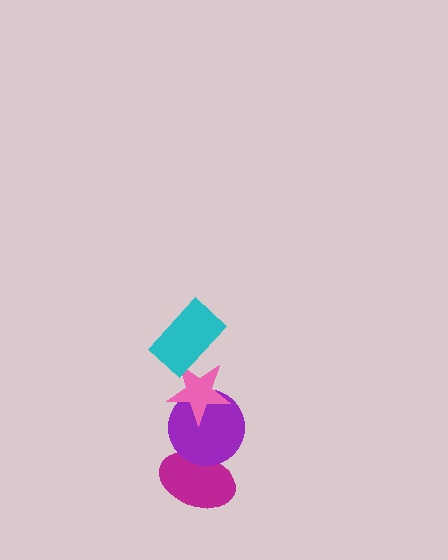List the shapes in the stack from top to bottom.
From top to bottom: the cyan rectangle, the pink star, the purple circle, the magenta ellipse.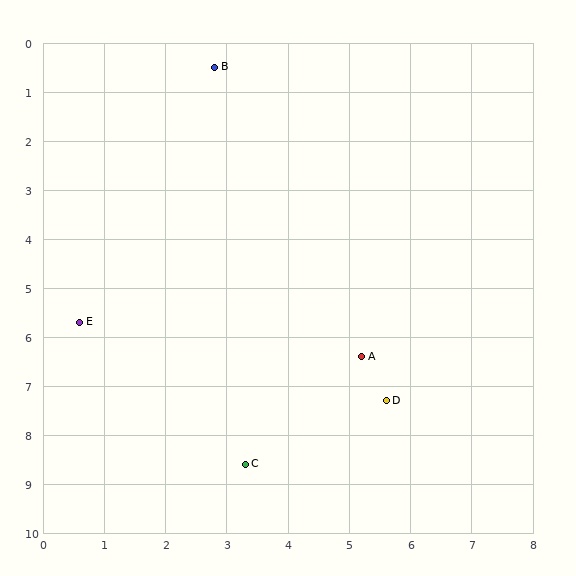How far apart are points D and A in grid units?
Points D and A are about 1.0 grid units apart.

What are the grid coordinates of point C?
Point C is at approximately (3.3, 8.6).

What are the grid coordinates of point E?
Point E is at approximately (0.6, 5.7).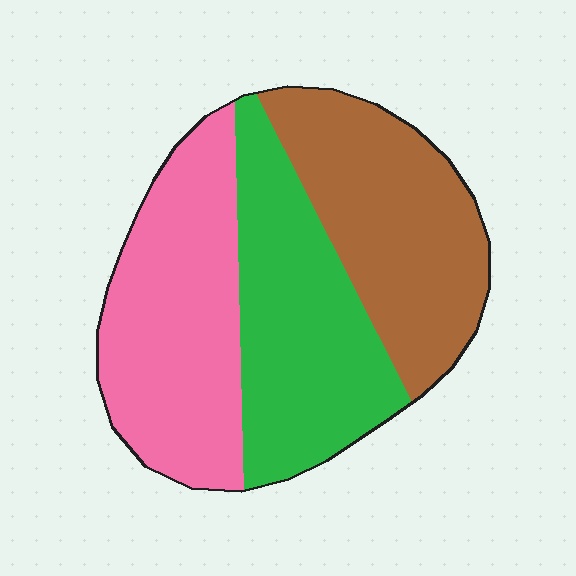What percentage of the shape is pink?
Pink takes up about one third (1/3) of the shape.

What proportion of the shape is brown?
Brown takes up about one third (1/3) of the shape.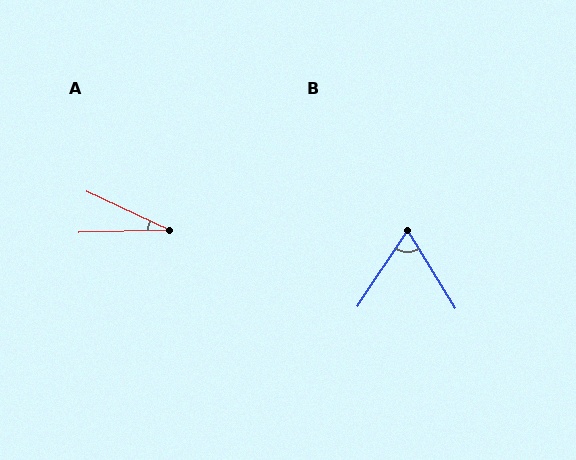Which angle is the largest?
B, at approximately 65 degrees.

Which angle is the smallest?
A, at approximately 27 degrees.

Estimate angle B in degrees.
Approximately 65 degrees.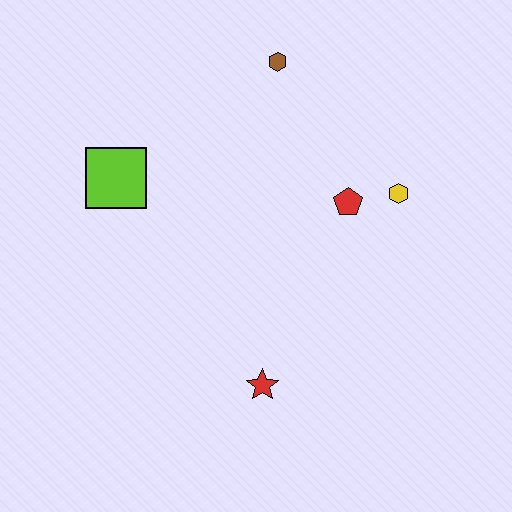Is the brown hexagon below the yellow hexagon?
No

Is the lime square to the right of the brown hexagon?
No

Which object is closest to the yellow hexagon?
The red pentagon is closest to the yellow hexagon.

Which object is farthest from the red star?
The brown hexagon is farthest from the red star.